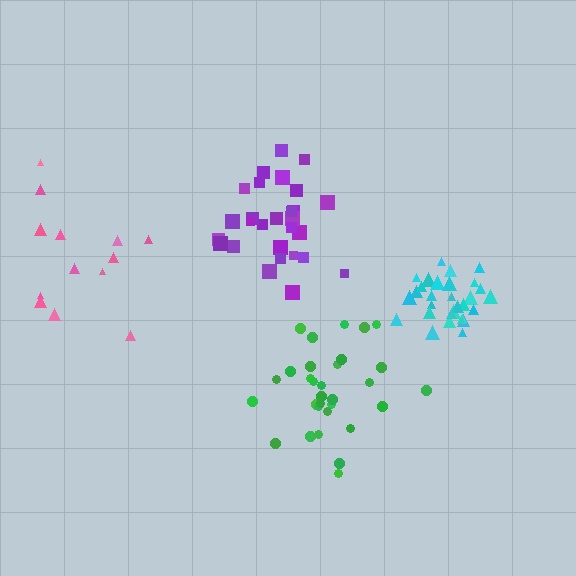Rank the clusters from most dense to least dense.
cyan, purple, green, pink.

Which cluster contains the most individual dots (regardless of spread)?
Green (31).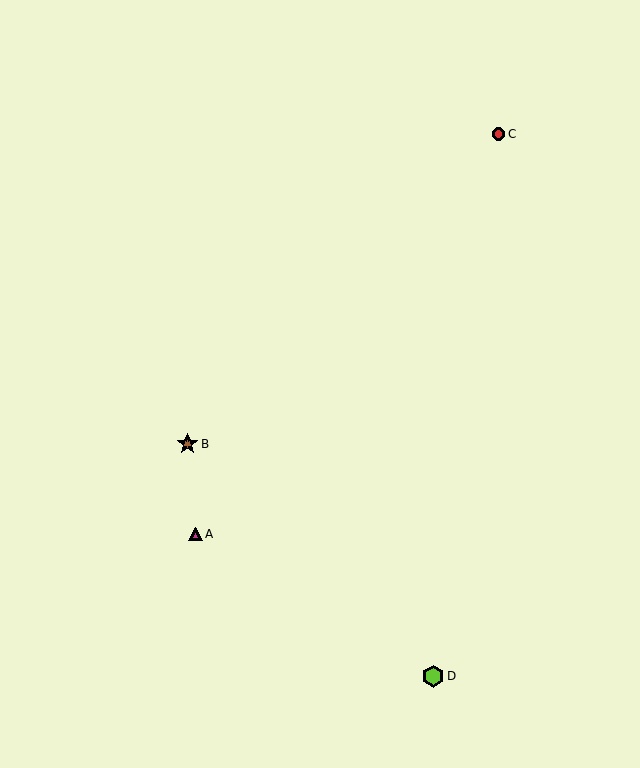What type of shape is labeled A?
Shape A is a magenta triangle.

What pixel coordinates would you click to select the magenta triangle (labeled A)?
Click at (195, 534) to select the magenta triangle A.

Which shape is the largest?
The lime hexagon (labeled D) is the largest.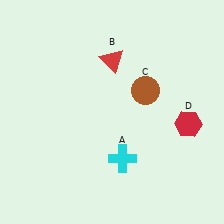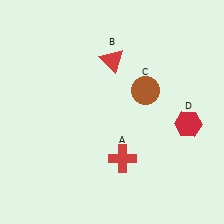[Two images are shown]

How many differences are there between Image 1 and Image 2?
There is 1 difference between the two images.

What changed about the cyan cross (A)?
In Image 1, A is cyan. In Image 2, it changed to red.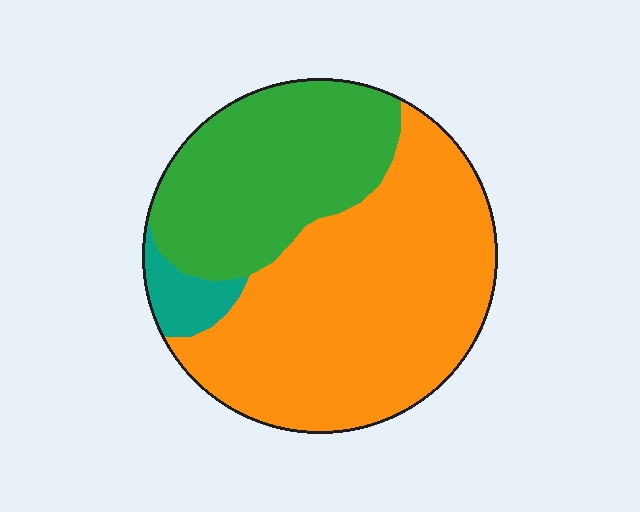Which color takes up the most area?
Orange, at roughly 60%.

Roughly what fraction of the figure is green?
Green takes up about one third (1/3) of the figure.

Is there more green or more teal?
Green.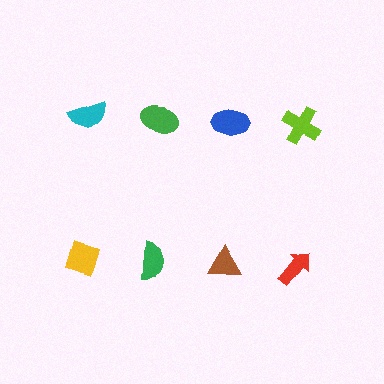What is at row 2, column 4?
A red arrow.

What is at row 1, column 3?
A blue ellipse.